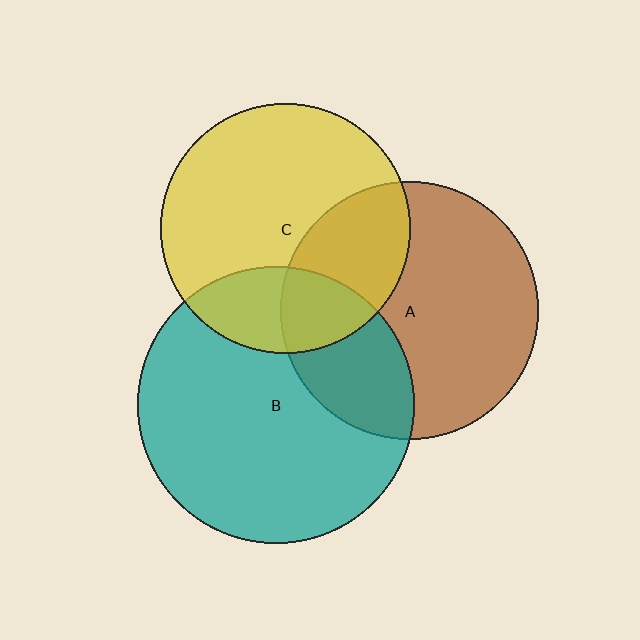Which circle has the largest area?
Circle B (teal).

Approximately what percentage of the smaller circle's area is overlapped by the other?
Approximately 30%.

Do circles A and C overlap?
Yes.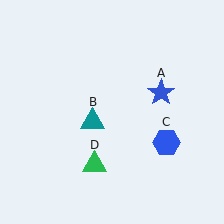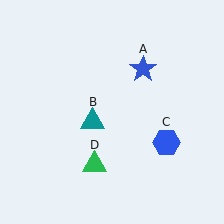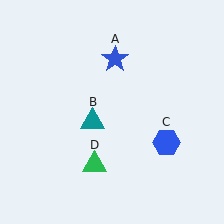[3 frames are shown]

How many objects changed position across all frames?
1 object changed position: blue star (object A).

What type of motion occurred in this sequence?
The blue star (object A) rotated counterclockwise around the center of the scene.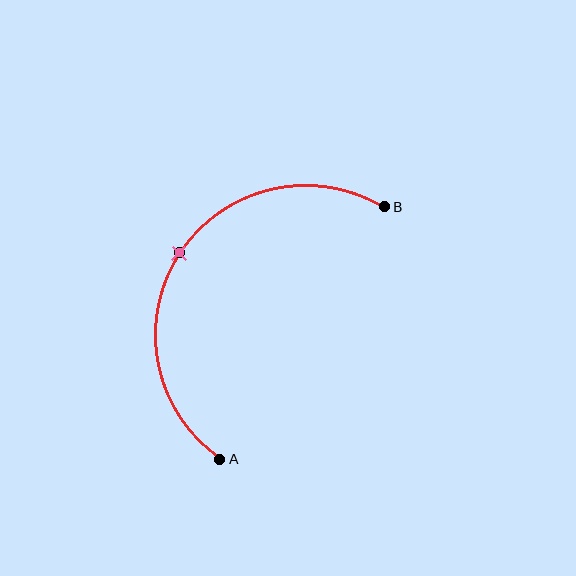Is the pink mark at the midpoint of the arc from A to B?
Yes. The pink mark lies on the arc at equal arc-length from both A and B — it is the arc midpoint.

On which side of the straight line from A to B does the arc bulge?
The arc bulges to the left of the straight line connecting A and B.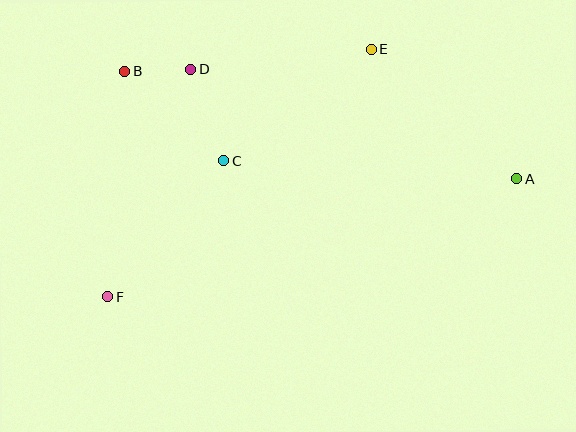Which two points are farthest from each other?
Points A and F are farthest from each other.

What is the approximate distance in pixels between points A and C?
The distance between A and C is approximately 293 pixels.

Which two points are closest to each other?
Points B and D are closest to each other.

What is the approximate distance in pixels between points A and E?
The distance between A and E is approximately 194 pixels.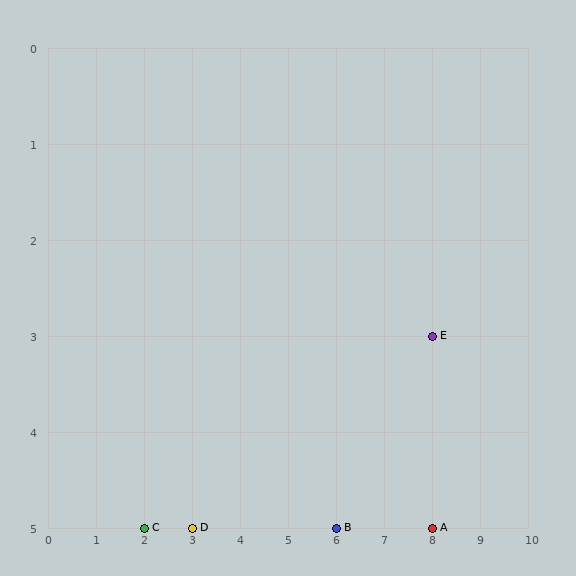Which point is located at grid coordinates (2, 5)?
Point C is at (2, 5).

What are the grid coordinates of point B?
Point B is at grid coordinates (6, 5).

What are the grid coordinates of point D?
Point D is at grid coordinates (3, 5).